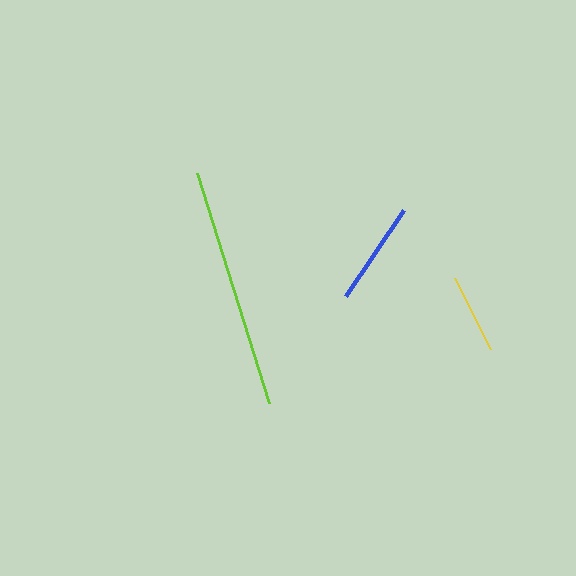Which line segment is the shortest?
The yellow line is the shortest at approximately 79 pixels.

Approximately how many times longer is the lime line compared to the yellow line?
The lime line is approximately 3.0 times the length of the yellow line.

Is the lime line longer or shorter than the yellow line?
The lime line is longer than the yellow line.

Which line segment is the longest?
The lime line is the longest at approximately 241 pixels.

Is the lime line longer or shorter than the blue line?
The lime line is longer than the blue line.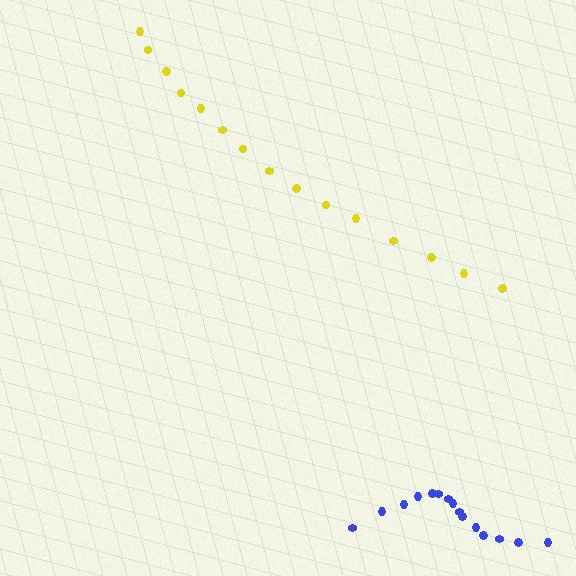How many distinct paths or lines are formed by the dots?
There are 2 distinct paths.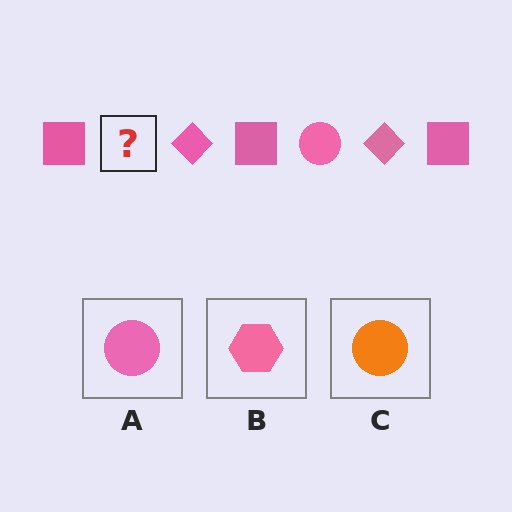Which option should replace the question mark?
Option A.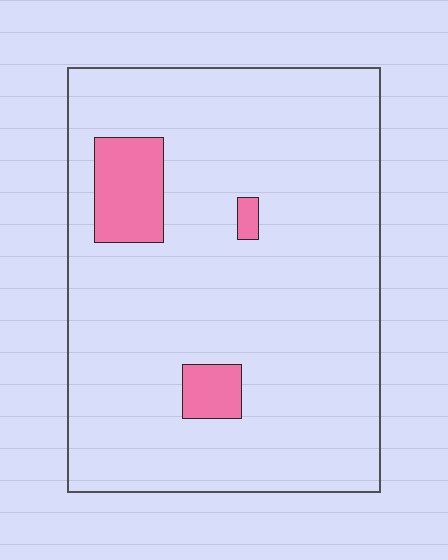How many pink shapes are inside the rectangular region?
3.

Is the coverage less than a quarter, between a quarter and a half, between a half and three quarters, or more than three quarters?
Less than a quarter.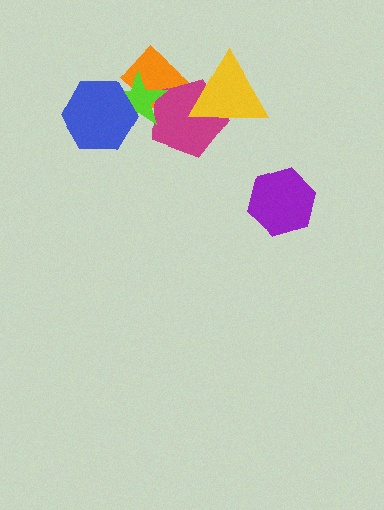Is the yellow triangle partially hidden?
No, no other shape covers it.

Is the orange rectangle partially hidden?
Yes, it is partially covered by another shape.